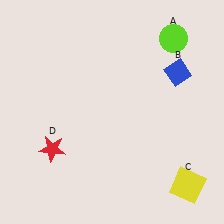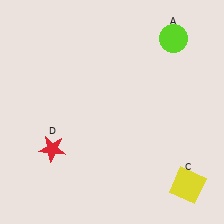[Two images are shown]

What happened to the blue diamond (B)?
The blue diamond (B) was removed in Image 2. It was in the top-right area of Image 1.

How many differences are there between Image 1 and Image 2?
There is 1 difference between the two images.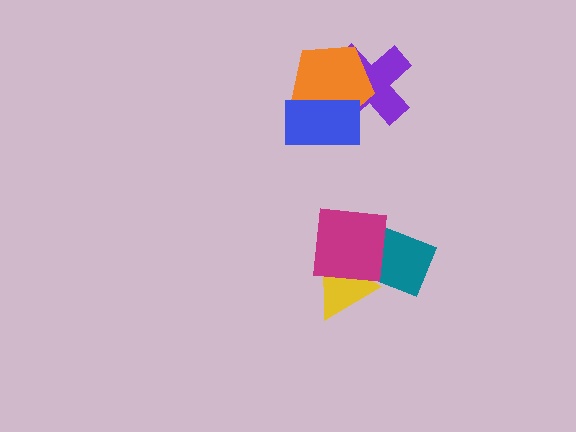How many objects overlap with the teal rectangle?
2 objects overlap with the teal rectangle.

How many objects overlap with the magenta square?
2 objects overlap with the magenta square.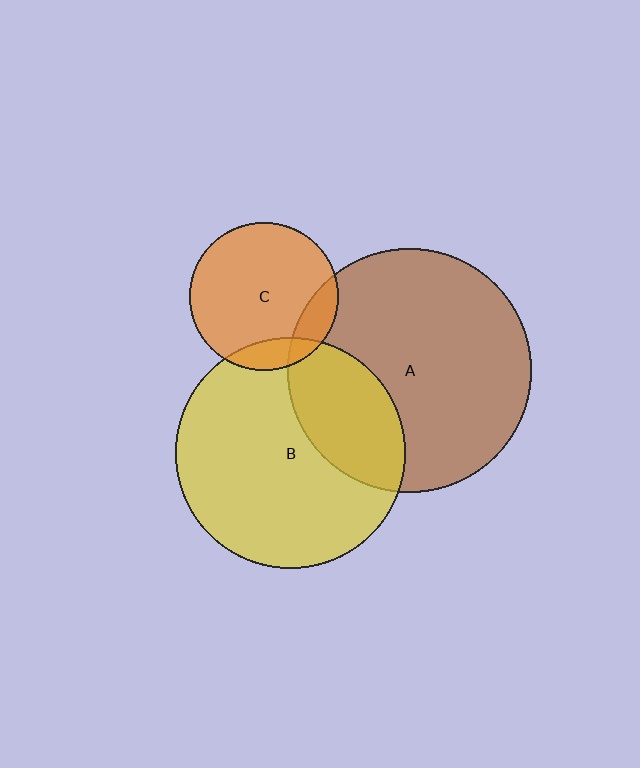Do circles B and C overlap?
Yes.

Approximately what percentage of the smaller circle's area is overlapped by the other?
Approximately 10%.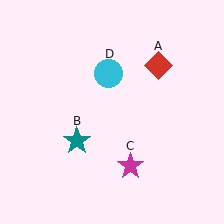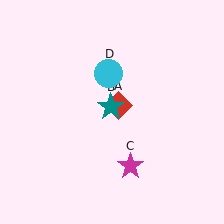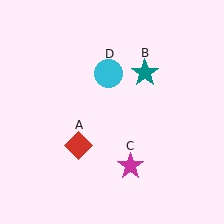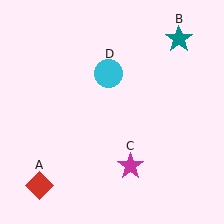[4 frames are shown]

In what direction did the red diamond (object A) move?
The red diamond (object A) moved down and to the left.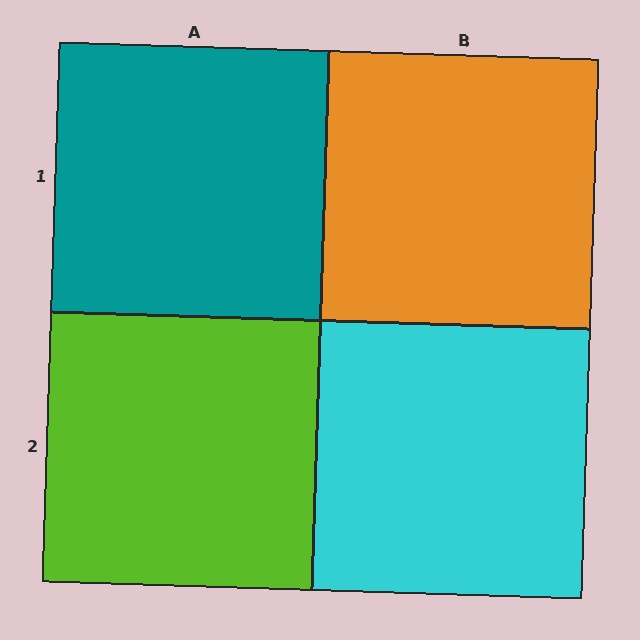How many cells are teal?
1 cell is teal.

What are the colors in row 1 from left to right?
Teal, orange.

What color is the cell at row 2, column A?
Lime.